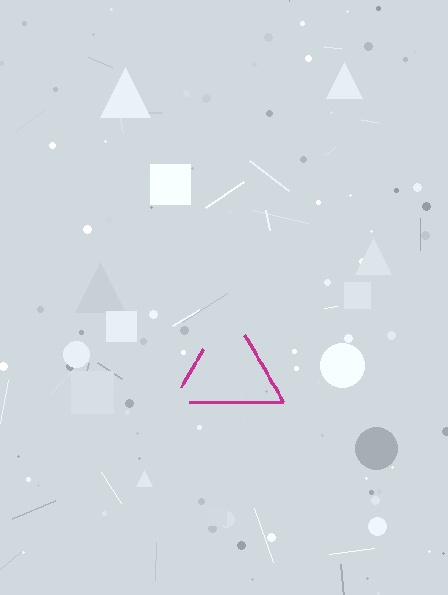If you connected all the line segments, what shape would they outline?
They would outline a triangle.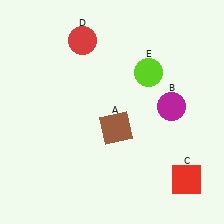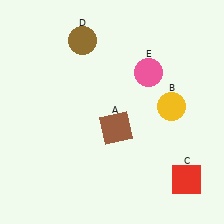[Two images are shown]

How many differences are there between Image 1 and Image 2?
There are 3 differences between the two images.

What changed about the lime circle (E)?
In Image 1, E is lime. In Image 2, it changed to pink.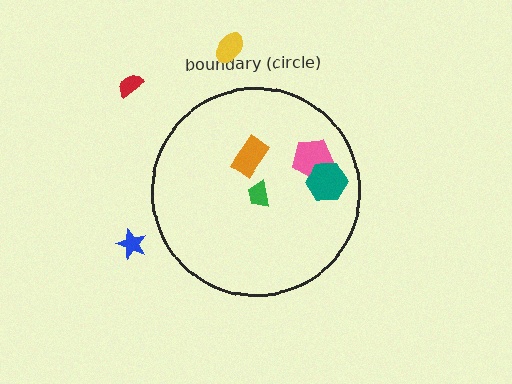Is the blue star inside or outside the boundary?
Outside.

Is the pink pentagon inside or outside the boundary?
Inside.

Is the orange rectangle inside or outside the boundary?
Inside.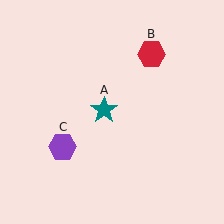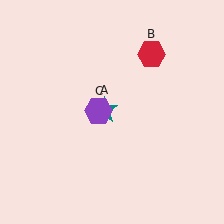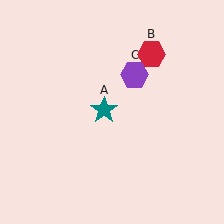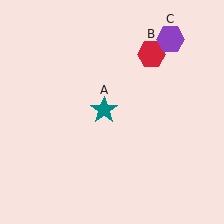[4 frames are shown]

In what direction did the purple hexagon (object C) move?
The purple hexagon (object C) moved up and to the right.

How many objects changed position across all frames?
1 object changed position: purple hexagon (object C).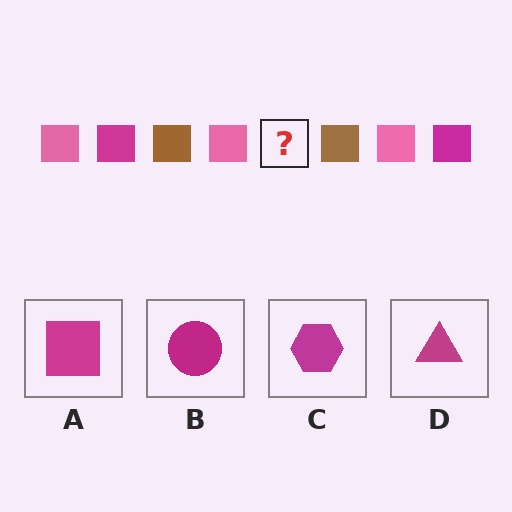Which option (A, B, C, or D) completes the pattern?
A.